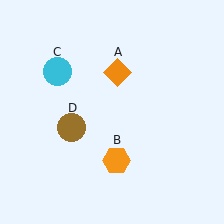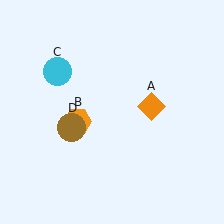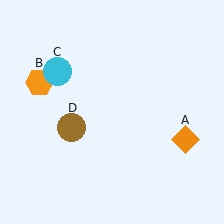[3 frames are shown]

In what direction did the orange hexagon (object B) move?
The orange hexagon (object B) moved up and to the left.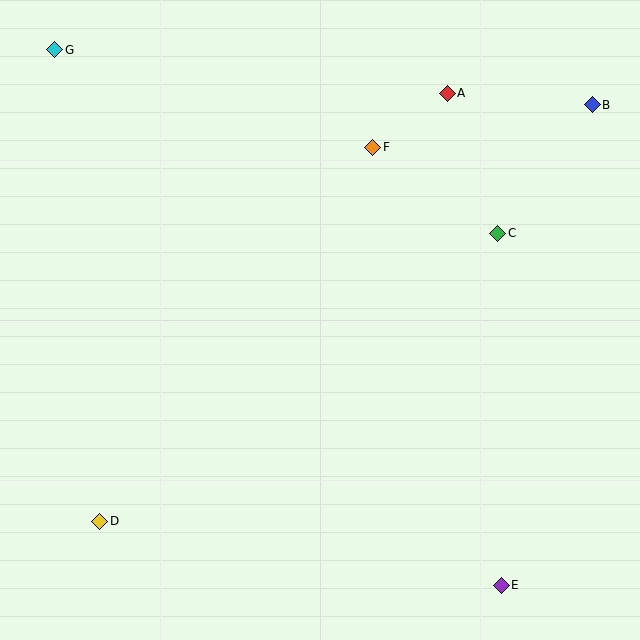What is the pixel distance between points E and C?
The distance between E and C is 352 pixels.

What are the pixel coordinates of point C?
Point C is at (498, 234).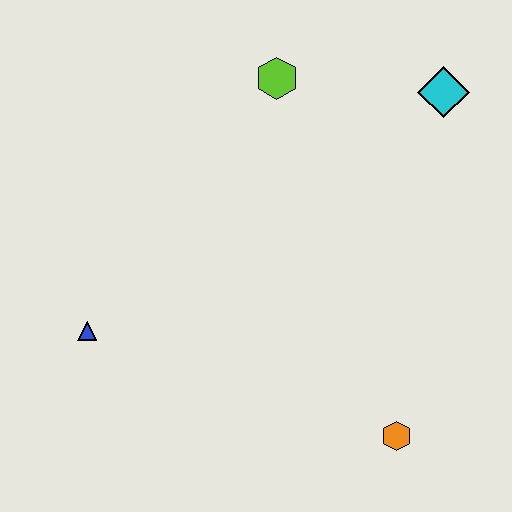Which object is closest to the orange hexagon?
The blue triangle is closest to the orange hexagon.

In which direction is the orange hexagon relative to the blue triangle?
The orange hexagon is to the right of the blue triangle.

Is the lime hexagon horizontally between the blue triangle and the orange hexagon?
Yes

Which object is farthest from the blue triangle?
The cyan diamond is farthest from the blue triangle.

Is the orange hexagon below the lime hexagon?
Yes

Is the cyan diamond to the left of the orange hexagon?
No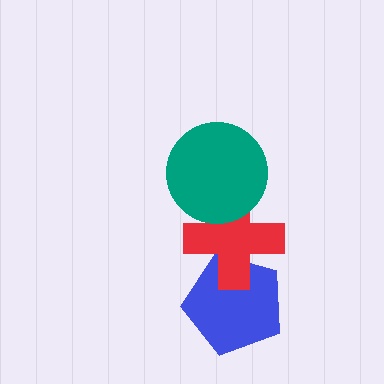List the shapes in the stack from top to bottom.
From top to bottom: the teal circle, the red cross, the blue pentagon.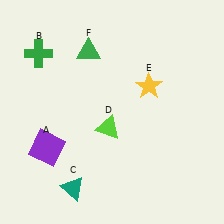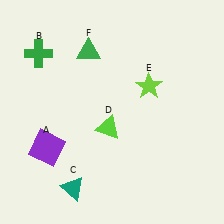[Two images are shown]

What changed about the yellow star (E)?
In Image 1, E is yellow. In Image 2, it changed to lime.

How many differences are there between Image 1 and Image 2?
There is 1 difference between the two images.